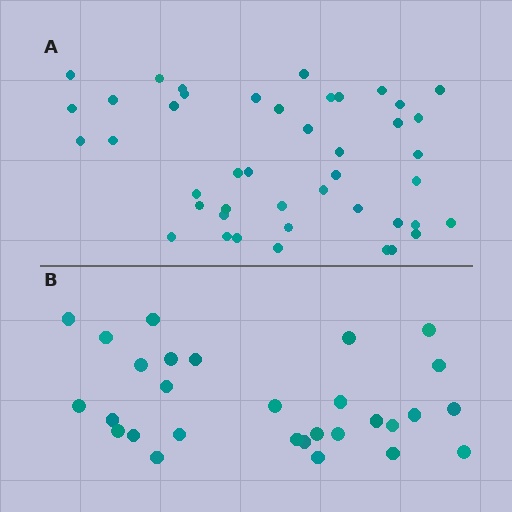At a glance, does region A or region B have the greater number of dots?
Region A (the top region) has more dots.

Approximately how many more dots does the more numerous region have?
Region A has approximately 15 more dots than region B.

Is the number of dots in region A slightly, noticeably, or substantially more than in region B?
Region A has substantially more. The ratio is roughly 1.5 to 1.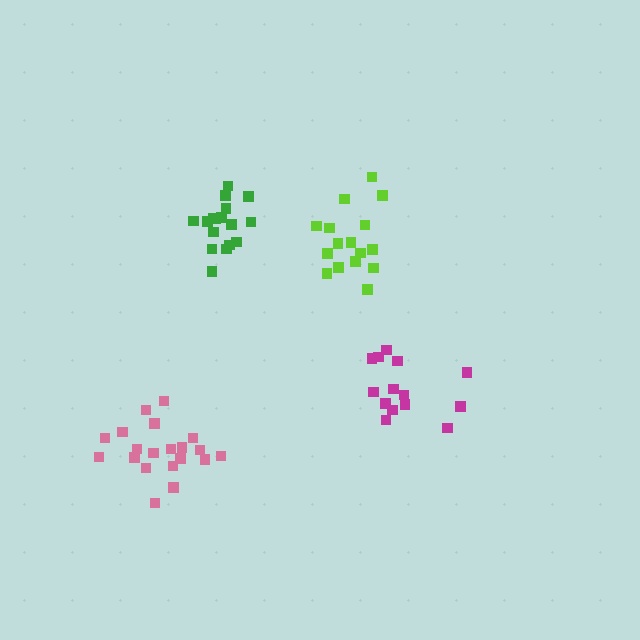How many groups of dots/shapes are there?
There are 4 groups.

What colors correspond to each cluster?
The clusters are colored: magenta, lime, green, pink.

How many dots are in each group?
Group 1: 14 dots, Group 2: 16 dots, Group 3: 17 dots, Group 4: 20 dots (67 total).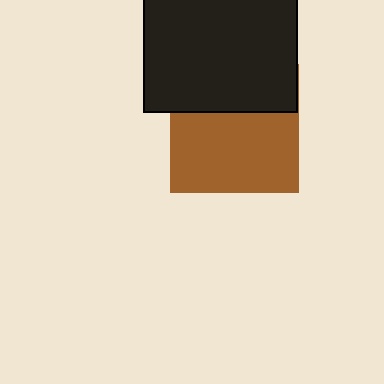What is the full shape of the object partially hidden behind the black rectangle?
The partially hidden object is a brown square.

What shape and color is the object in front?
The object in front is a black rectangle.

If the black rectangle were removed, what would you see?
You would see the complete brown square.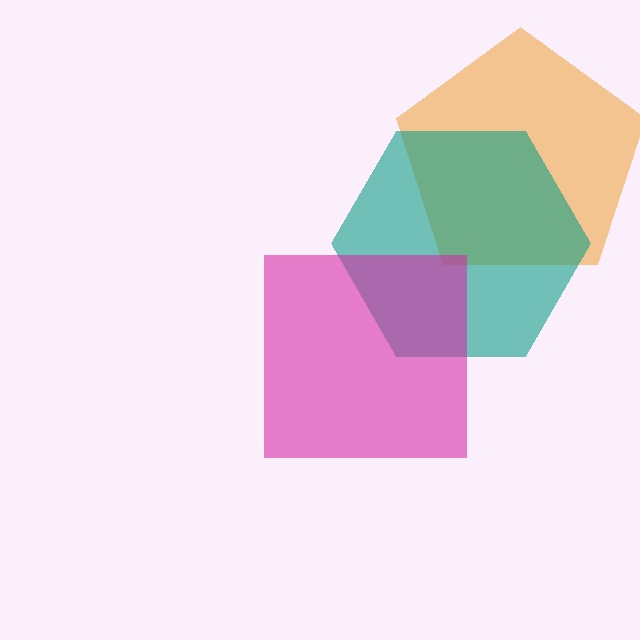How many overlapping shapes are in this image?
There are 3 overlapping shapes in the image.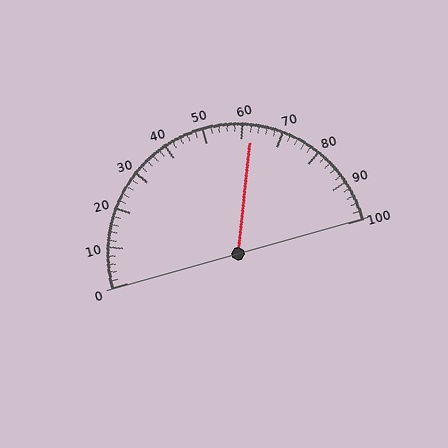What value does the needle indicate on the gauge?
The needle indicates approximately 62.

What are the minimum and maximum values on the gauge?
The gauge ranges from 0 to 100.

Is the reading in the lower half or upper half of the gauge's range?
The reading is in the upper half of the range (0 to 100).